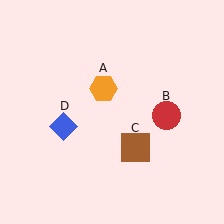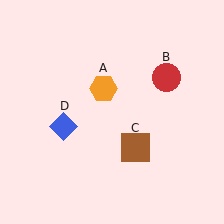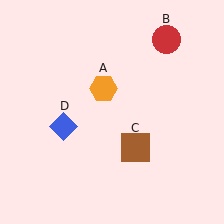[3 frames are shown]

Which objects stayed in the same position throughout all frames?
Orange hexagon (object A) and brown square (object C) and blue diamond (object D) remained stationary.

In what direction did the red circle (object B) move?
The red circle (object B) moved up.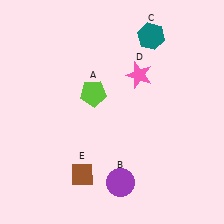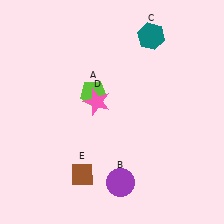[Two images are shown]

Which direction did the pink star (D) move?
The pink star (D) moved left.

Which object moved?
The pink star (D) moved left.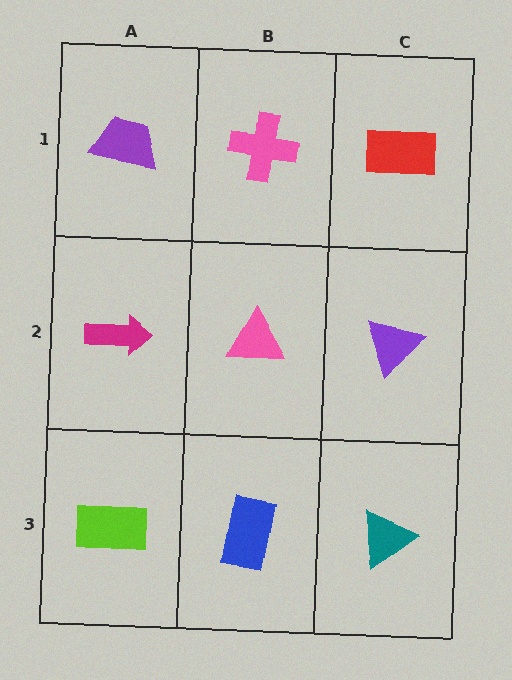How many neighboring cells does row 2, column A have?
3.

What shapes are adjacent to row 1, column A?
A magenta arrow (row 2, column A), a pink cross (row 1, column B).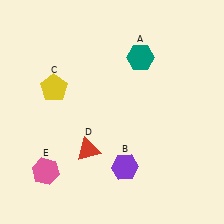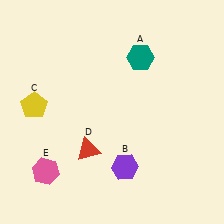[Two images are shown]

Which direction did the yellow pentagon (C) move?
The yellow pentagon (C) moved left.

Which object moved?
The yellow pentagon (C) moved left.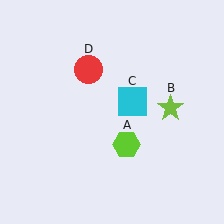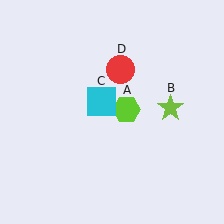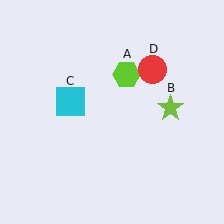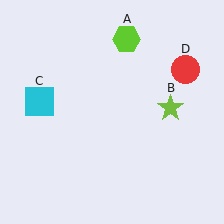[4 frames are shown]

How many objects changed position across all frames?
3 objects changed position: lime hexagon (object A), cyan square (object C), red circle (object D).